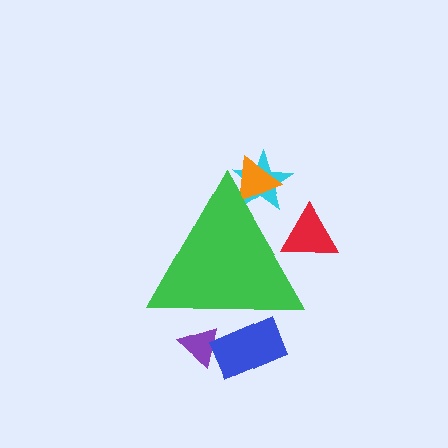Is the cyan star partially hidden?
Yes, the cyan star is partially hidden behind the green triangle.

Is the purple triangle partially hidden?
Yes, the purple triangle is partially hidden behind the green triangle.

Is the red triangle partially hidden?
Yes, the red triangle is partially hidden behind the green triangle.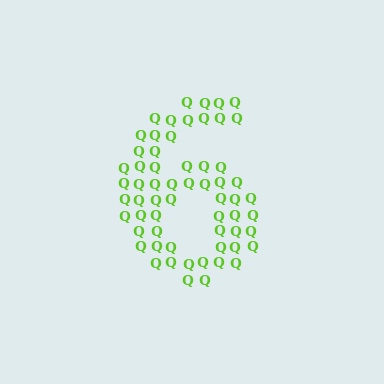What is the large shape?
The large shape is the digit 6.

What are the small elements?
The small elements are letter Q's.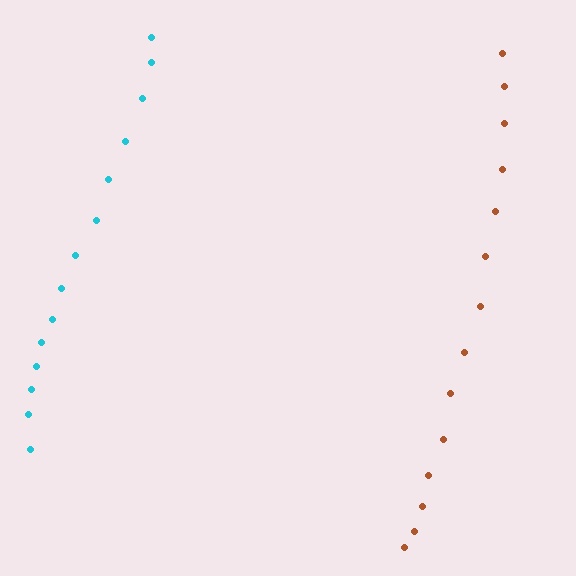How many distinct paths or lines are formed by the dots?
There are 2 distinct paths.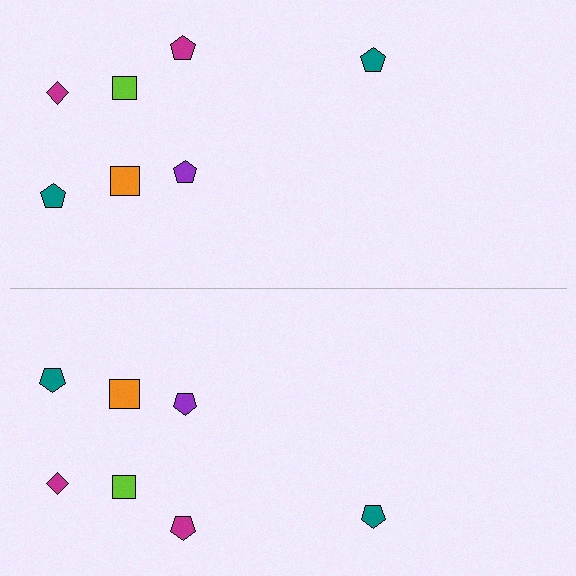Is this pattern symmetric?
Yes, this pattern has bilateral (reflection) symmetry.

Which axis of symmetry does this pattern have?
The pattern has a horizontal axis of symmetry running through the center of the image.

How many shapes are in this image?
There are 14 shapes in this image.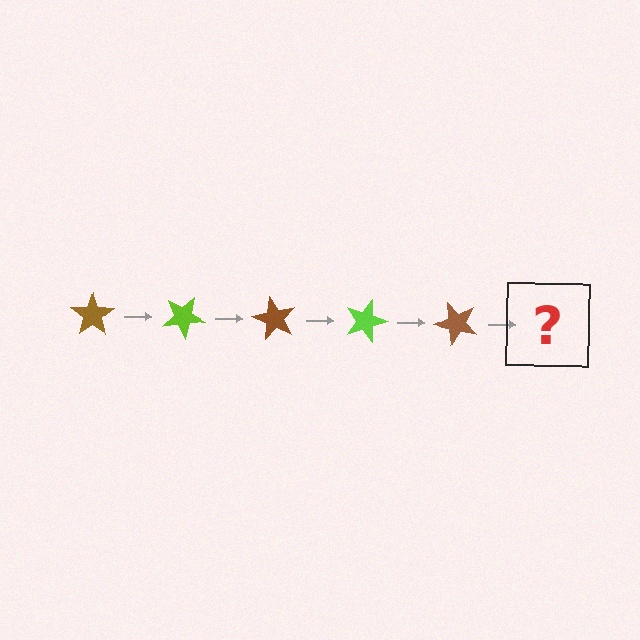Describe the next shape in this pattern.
It should be a lime star, rotated 150 degrees from the start.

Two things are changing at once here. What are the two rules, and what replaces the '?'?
The two rules are that it rotates 30 degrees each step and the color cycles through brown and lime. The '?' should be a lime star, rotated 150 degrees from the start.